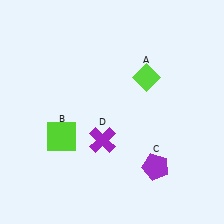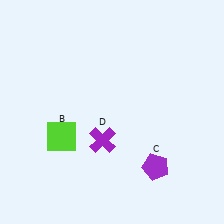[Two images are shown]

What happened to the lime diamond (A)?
The lime diamond (A) was removed in Image 2. It was in the top-right area of Image 1.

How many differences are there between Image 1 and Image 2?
There is 1 difference between the two images.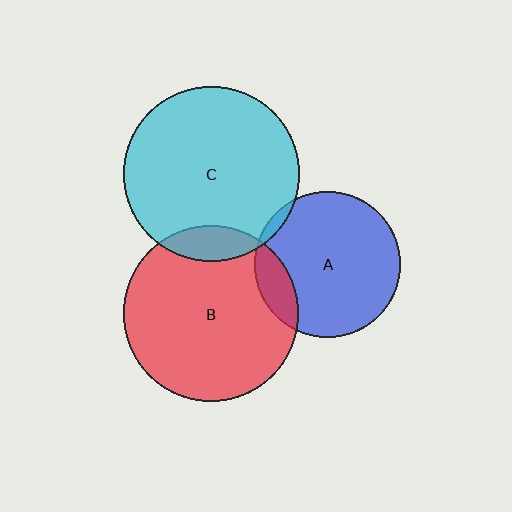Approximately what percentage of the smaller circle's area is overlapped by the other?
Approximately 15%.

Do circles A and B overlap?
Yes.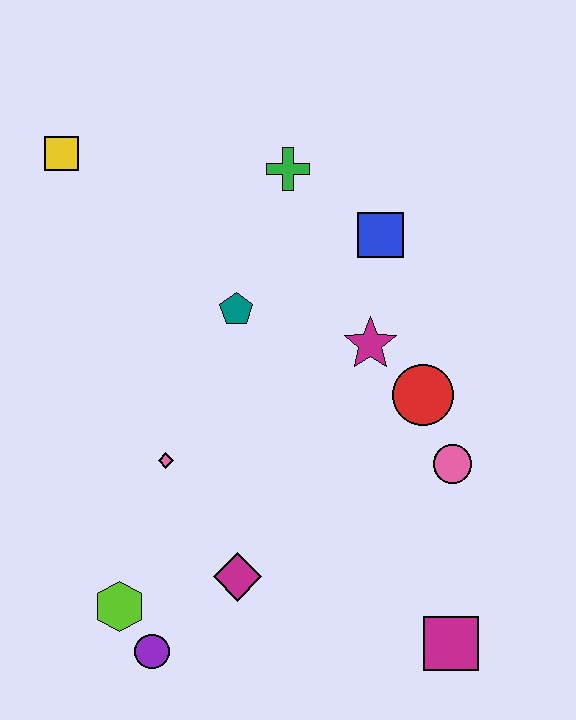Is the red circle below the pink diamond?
No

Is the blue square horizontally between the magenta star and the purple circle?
No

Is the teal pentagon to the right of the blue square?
No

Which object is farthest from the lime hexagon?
The green cross is farthest from the lime hexagon.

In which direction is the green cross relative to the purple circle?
The green cross is above the purple circle.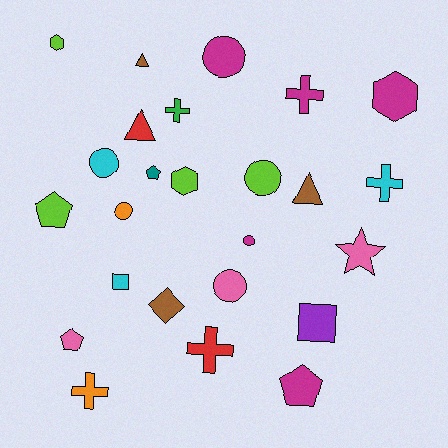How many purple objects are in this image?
There is 1 purple object.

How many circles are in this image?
There are 6 circles.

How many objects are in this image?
There are 25 objects.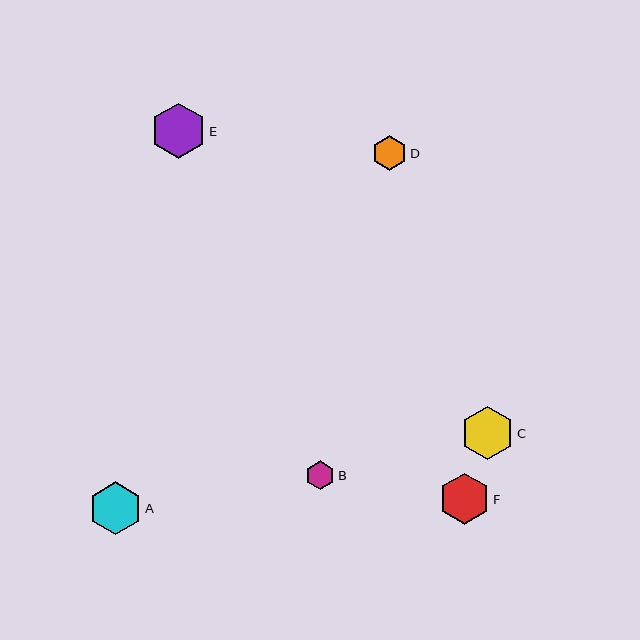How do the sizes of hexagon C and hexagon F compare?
Hexagon C and hexagon F are approximately the same size.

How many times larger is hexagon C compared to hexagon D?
Hexagon C is approximately 1.5 times the size of hexagon D.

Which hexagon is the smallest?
Hexagon B is the smallest with a size of approximately 29 pixels.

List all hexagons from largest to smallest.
From largest to smallest: E, A, C, F, D, B.